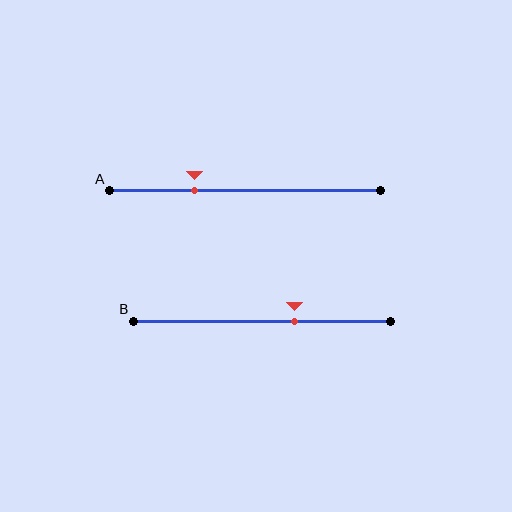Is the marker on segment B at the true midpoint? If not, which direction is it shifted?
No, the marker on segment B is shifted to the right by about 13% of the segment length.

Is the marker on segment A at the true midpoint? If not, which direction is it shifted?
No, the marker on segment A is shifted to the left by about 19% of the segment length.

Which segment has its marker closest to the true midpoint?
Segment B has its marker closest to the true midpoint.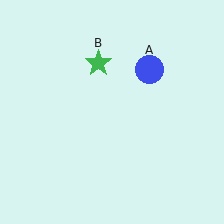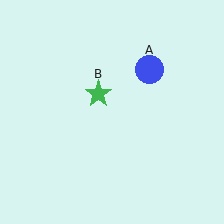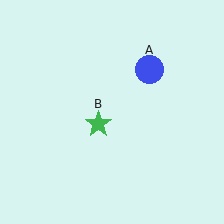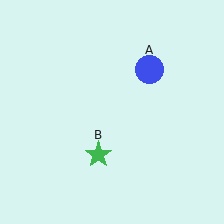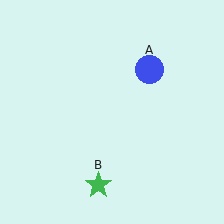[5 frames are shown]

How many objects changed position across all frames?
1 object changed position: green star (object B).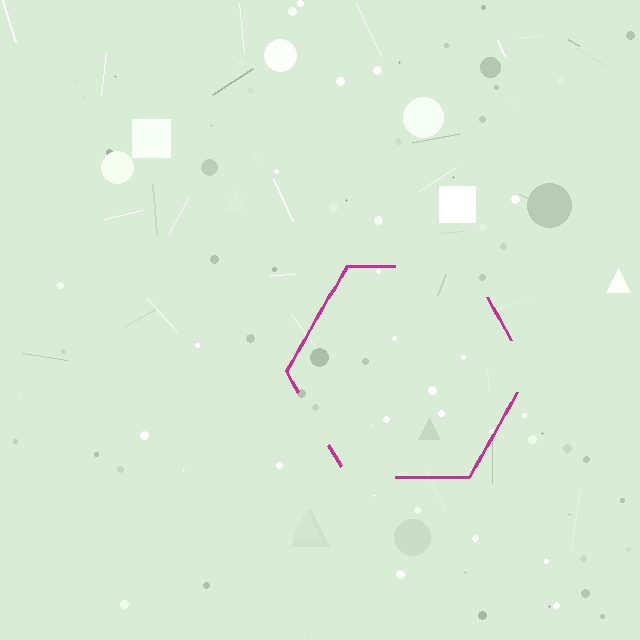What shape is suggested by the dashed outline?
The dashed outline suggests a hexagon.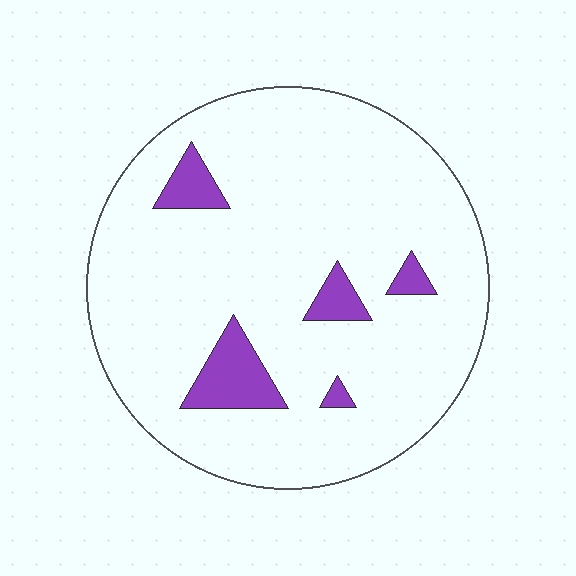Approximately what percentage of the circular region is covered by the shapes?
Approximately 10%.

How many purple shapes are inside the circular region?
5.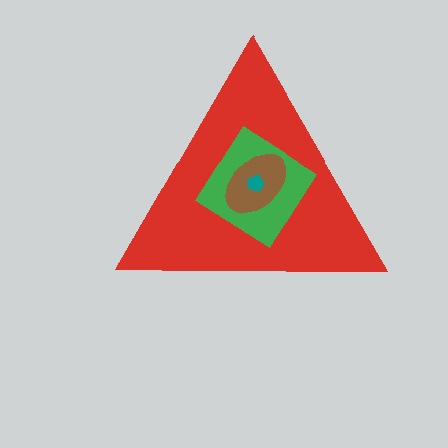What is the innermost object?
The teal pentagon.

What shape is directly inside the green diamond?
The brown ellipse.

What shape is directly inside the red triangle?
The green diamond.